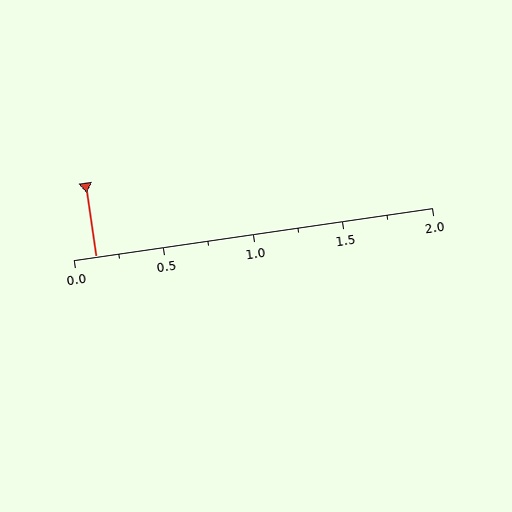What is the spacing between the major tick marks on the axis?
The major ticks are spaced 0.5 apart.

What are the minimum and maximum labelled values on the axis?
The axis runs from 0.0 to 2.0.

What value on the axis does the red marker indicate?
The marker indicates approximately 0.12.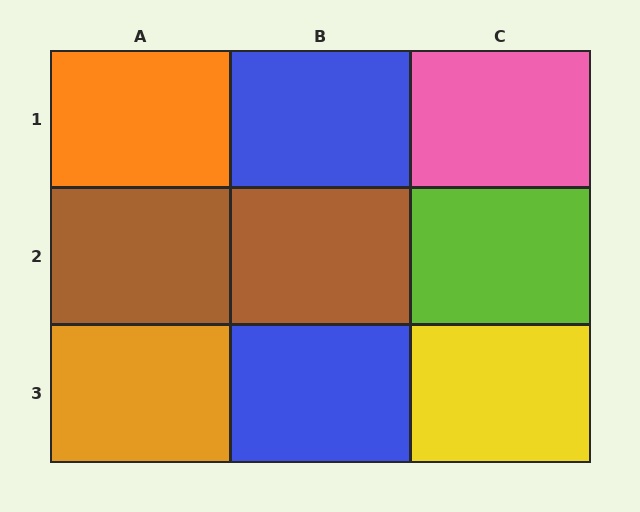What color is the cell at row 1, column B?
Blue.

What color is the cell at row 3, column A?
Orange.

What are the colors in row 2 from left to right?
Brown, brown, lime.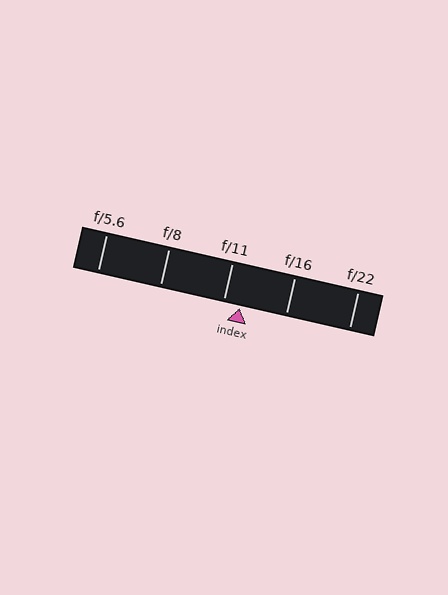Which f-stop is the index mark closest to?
The index mark is closest to f/11.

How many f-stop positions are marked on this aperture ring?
There are 5 f-stop positions marked.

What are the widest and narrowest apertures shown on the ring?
The widest aperture shown is f/5.6 and the narrowest is f/22.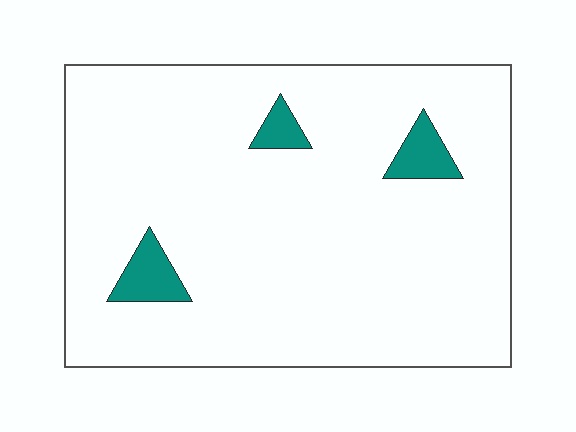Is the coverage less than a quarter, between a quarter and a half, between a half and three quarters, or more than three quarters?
Less than a quarter.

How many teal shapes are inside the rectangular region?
3.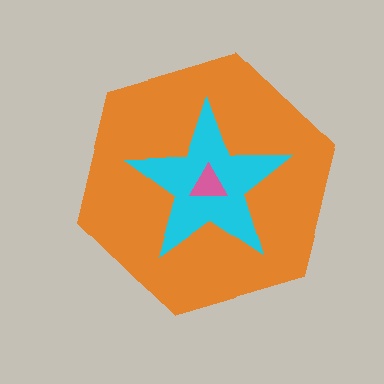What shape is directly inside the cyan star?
The pink triangle.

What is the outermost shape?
The orange hexagon.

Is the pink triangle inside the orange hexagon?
Yes.